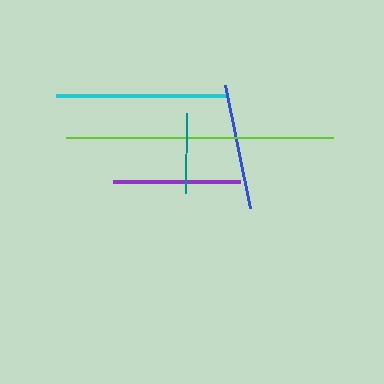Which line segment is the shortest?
The teal line is the shortest at approximately 80 pixels.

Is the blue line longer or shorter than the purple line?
The purple line is longer than the blue line.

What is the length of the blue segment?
The blue segment is approximately 126 pixels long.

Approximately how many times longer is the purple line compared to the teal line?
The purple line is approximately 1.6 times the length of the teal line.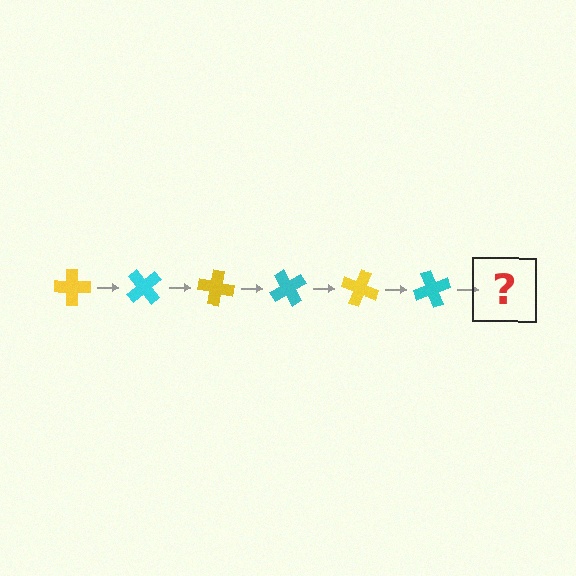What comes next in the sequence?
The next element should be a yellow cross, rotated 300 degrees from the start.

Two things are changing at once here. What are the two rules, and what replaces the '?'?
The two rules are that it rotates 50 degrees each step and the color cycles through yellow and cyan. The '?' should be a yellow cross, rotated 300 degrees from the start.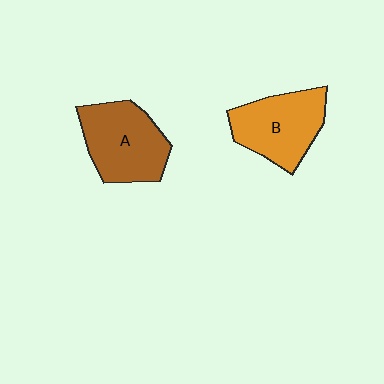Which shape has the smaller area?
Shape B (orange).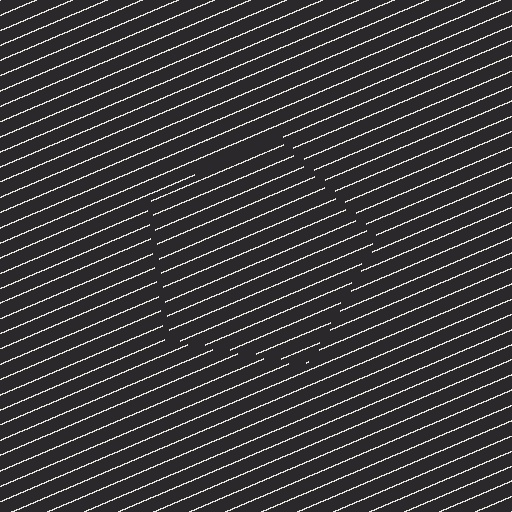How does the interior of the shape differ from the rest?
The interior of the shape contains the same grating, shifted by half a period — the contour is defined by the phase discontinuity where line-ends from the inner and outer gratings abut.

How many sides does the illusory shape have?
5 sides — the line-ends trace a pentagon.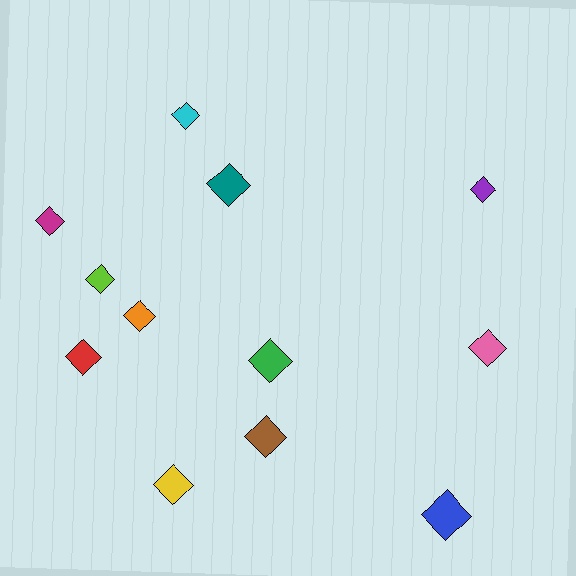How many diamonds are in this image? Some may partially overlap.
There are 12 diamonds.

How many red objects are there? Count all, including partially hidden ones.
There is 1 red object.